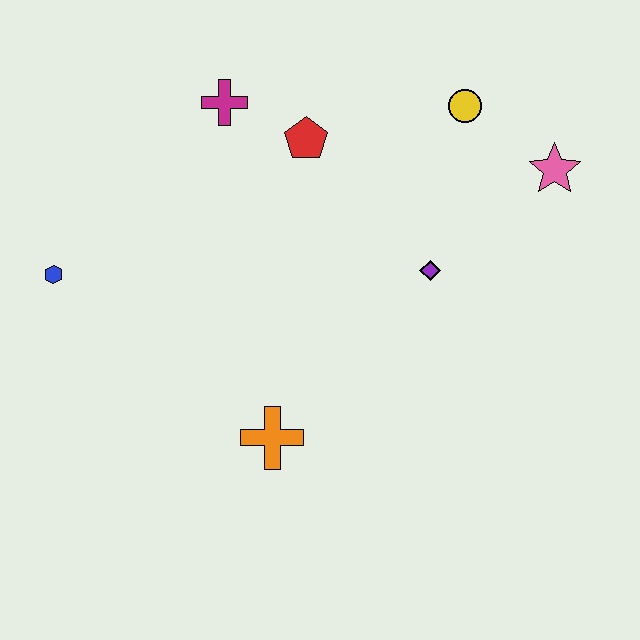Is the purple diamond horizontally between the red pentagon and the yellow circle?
Yes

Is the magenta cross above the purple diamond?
Yes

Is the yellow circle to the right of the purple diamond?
Yes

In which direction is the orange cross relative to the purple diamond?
The orange cross is below the purple diamond.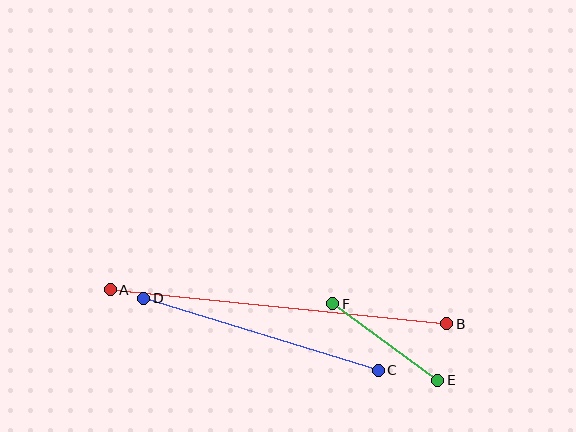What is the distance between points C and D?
The distance is approximately 245 pixels.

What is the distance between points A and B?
The distance is approximately 338 pixels.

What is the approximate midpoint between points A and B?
The midpoint is at approximately (279, 307) pixels.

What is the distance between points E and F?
The distance is approximately 130 pixels.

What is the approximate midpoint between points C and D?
The midpoint is at approximately (261, 334) pixels.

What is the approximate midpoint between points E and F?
The midpoint is at approximately (385, 342) pixels.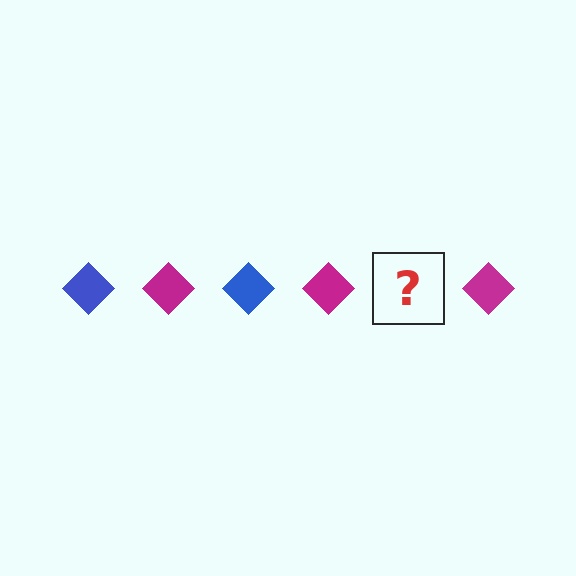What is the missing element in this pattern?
The missing element is a blue diamond.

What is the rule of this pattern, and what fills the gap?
The rule is that the pattern cycles through blue, magenta diamonds. The gap should be filled with a blue diamond.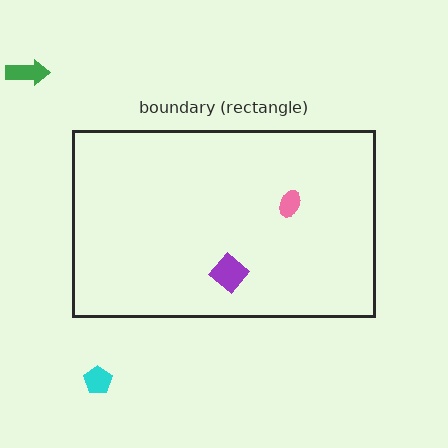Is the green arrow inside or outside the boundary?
Outside.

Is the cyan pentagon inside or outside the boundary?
Outside.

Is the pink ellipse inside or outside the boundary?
Inside.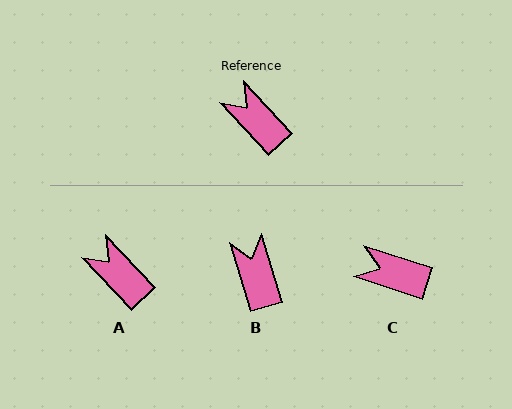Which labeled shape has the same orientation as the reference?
A.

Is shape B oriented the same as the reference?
No, it is off by about 26 degrees.